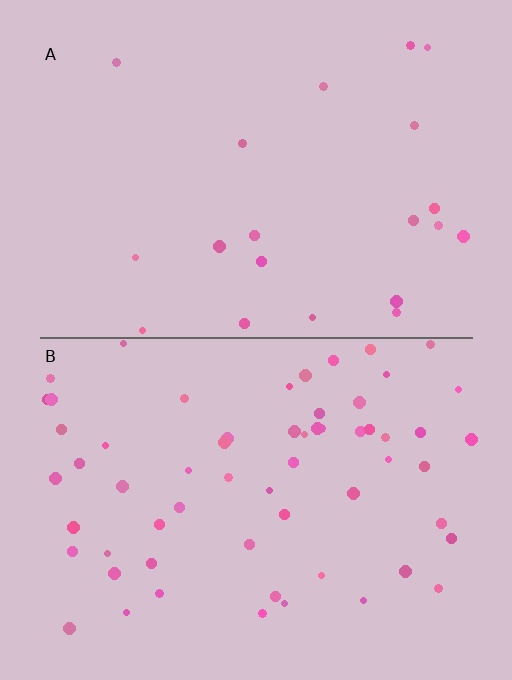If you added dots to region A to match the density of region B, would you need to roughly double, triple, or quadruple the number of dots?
Approximately triple.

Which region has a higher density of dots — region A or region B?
B (the bottom).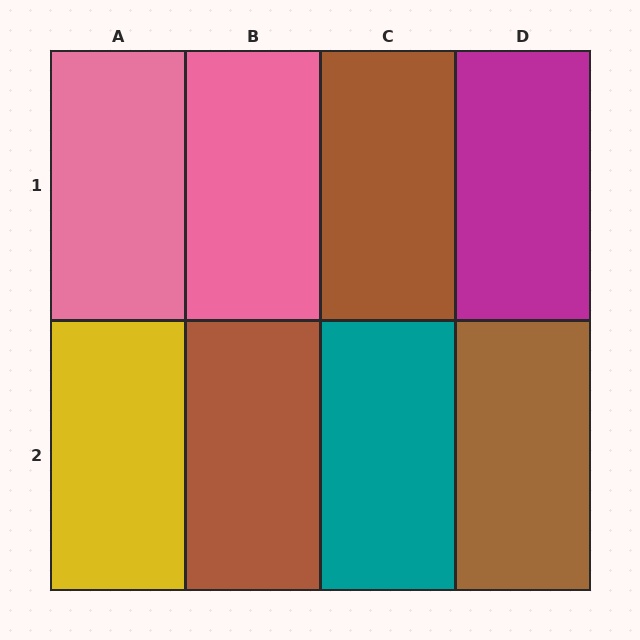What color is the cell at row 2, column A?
Yellow.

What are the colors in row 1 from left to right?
Pink, pink, brown, magenta.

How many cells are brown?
3 cells are brown.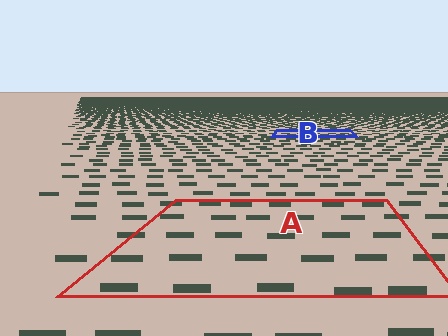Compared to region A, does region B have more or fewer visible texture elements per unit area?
Region B has more texture elements per unit area — they are packed more densely because it is farther away.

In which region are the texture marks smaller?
The texture marks are smaller in region B, because it is farther away.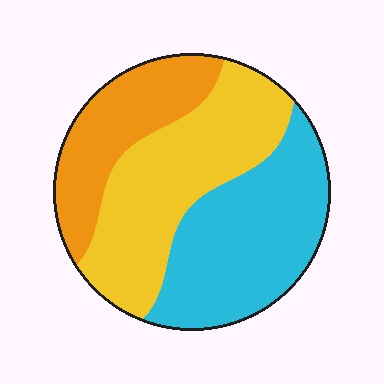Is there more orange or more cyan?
Cyan.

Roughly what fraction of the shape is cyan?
Cyan covers about 40% of the shape.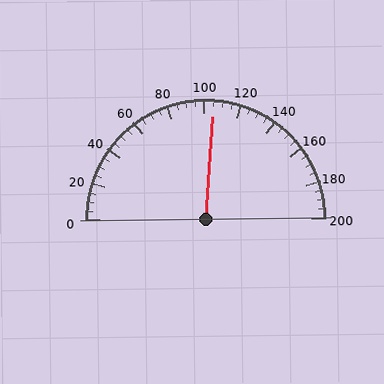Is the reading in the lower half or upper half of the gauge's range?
The reading is in the upper half of the range (0 to 200).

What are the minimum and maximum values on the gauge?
The gauge ranges from 0 to 200.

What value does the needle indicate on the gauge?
The needle indicates approximately 105.